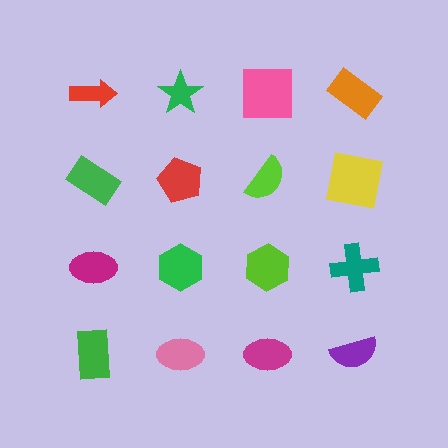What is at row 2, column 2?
A red pentagon.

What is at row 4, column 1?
A green rectangle.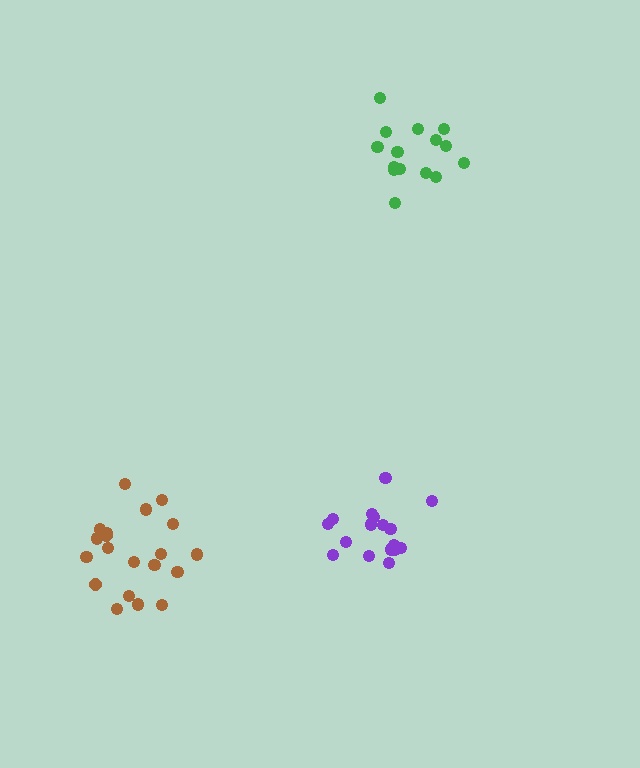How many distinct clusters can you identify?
There are 3 distinct clusters.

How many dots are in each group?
Group 1: 15 dots, Group 2: 17 dots, Group 3: 21 dots (53 total).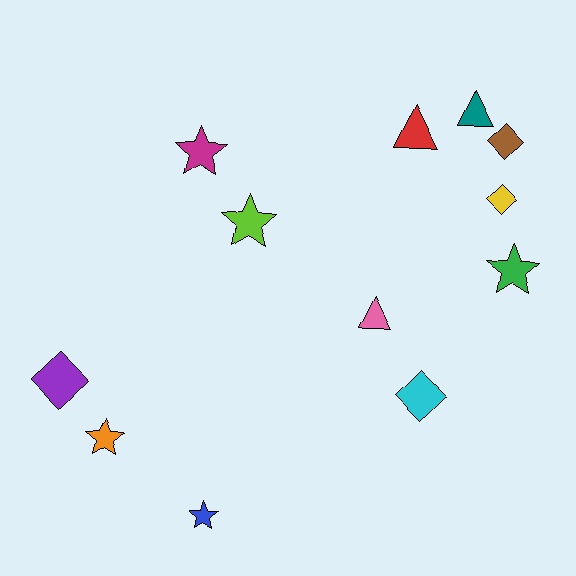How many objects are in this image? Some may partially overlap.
There are 12 objects.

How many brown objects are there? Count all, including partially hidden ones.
There is 1 brown object.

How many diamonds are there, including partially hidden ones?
There are 4 diamonds.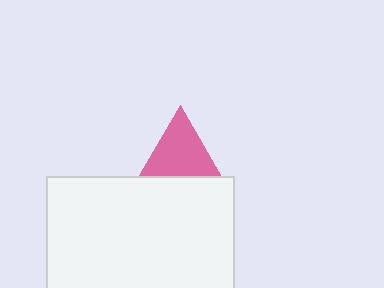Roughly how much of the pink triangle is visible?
About half of it is visible (roughly 64%).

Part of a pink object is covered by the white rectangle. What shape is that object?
It is a triangle.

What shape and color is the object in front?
The object in front is a white rectangle.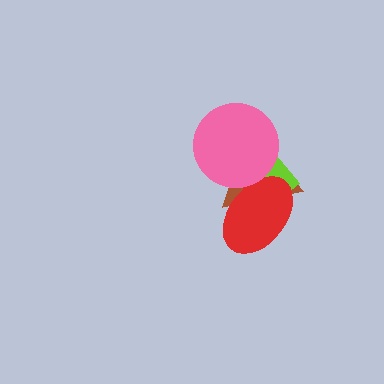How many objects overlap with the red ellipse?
3 objects overlap with the red ellipse.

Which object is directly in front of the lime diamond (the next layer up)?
The red ellipse is directly in front of the lime diamond.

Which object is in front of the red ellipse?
The pink circle is in front of the red ellipse.